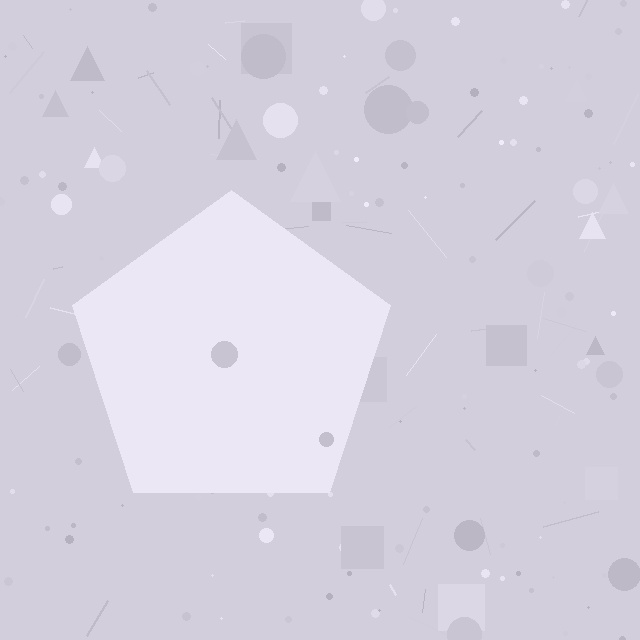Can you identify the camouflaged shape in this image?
The camouflaged shape is a pentagon.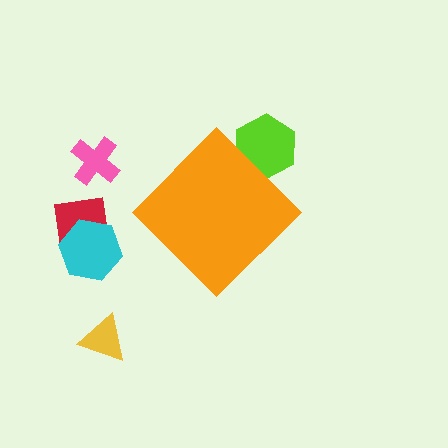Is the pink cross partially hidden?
No, the pink cross is fully visible.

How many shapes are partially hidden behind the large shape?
1 shape is partially hidden.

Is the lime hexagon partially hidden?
Yes, the lime hexagon is partially hidden behind the orange diamond.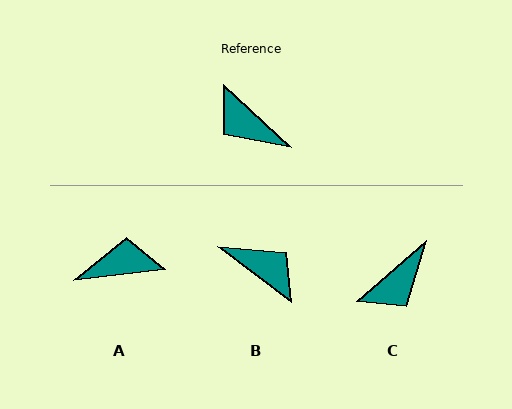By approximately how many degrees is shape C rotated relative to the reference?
Approximately 84 degrees counter-clockwise.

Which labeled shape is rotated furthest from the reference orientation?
B, about 175 degrees away.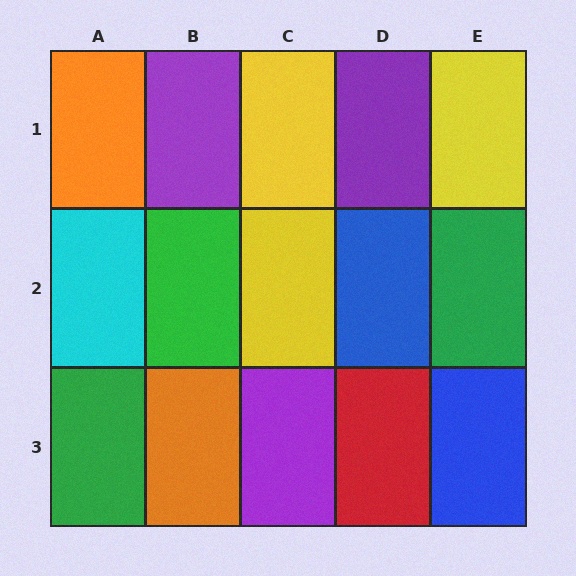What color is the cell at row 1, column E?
Yellow.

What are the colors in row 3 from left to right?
Green, orange, purple, red, blue.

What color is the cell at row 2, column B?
Green.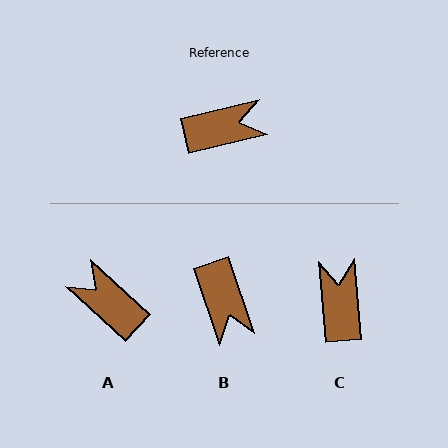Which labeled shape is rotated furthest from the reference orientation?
A, about 124 degrees away.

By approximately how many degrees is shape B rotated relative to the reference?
Approximately 84 degrees clockwise.